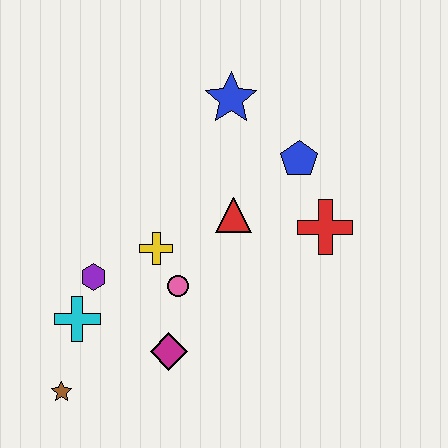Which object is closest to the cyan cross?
The purple hexagon is closest to the cyan cross.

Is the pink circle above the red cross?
No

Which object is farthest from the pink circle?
The blue star is farthest from the pink circle.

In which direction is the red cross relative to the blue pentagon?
The red cross is below the blue pentagon.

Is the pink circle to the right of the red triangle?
No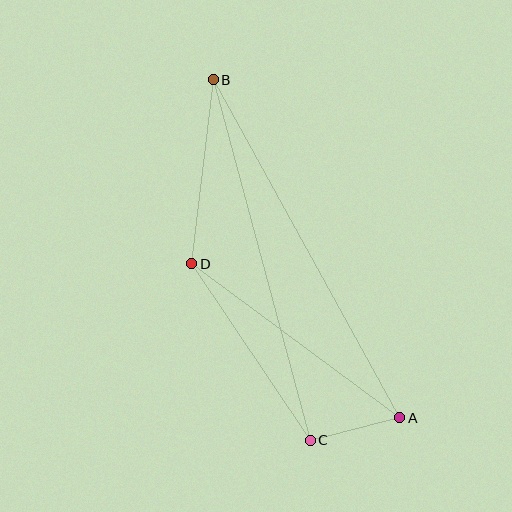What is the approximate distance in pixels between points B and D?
The distance between B and D is approximately 185 pixels.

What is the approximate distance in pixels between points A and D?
The distance between A and D is approximately 259 pixels.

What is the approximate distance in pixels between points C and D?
The distance between C and D is approximately 213 pixels.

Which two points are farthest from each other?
Points A and B are farthest from each other.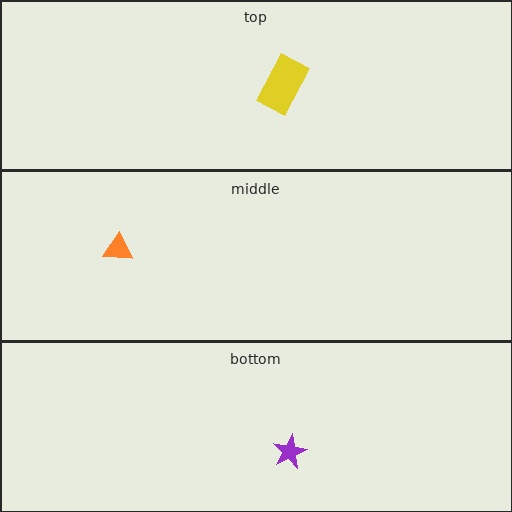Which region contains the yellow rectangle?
The top region.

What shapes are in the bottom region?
The purple star.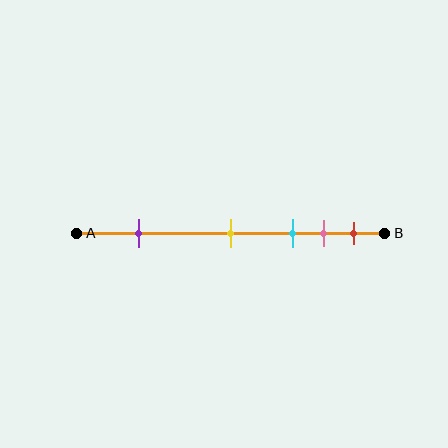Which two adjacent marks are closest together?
The pink and red marks are the closest adjacent pair.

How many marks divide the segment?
There are 5 marks dividing the segment.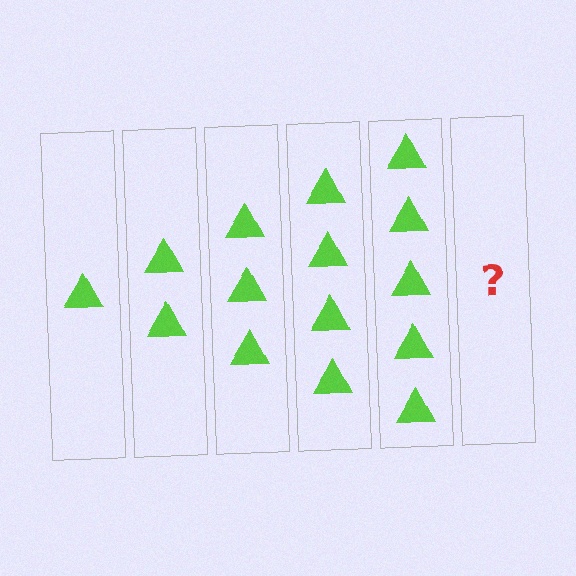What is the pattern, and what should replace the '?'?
The pattern is that each step adds one more triangle. The '?' should be 6 triangles.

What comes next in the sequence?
The next element should be 6 triangles.